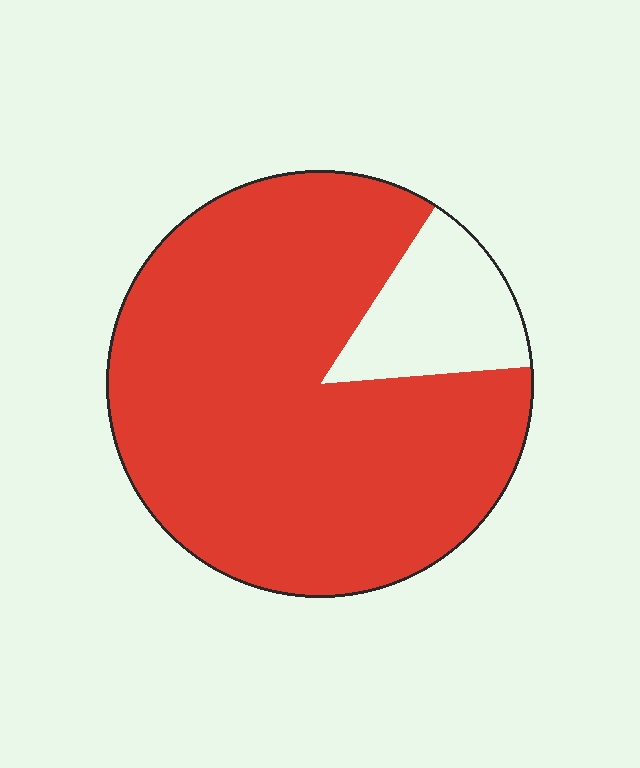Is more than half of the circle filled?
Yes.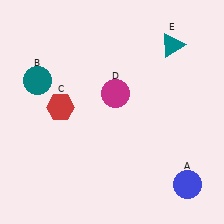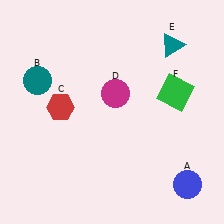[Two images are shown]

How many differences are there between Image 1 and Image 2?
There is 1 difference between the two images.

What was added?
A green square (F) was added in Image 2.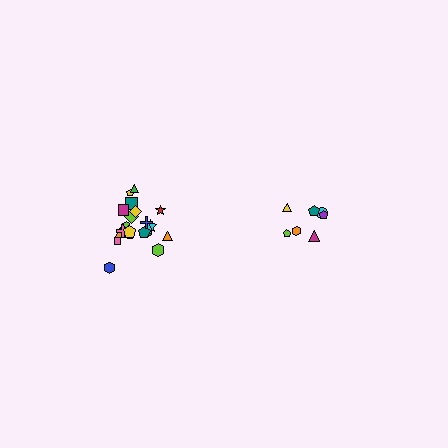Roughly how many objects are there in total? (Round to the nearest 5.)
Roughly 30 objects in total.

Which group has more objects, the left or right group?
The left group.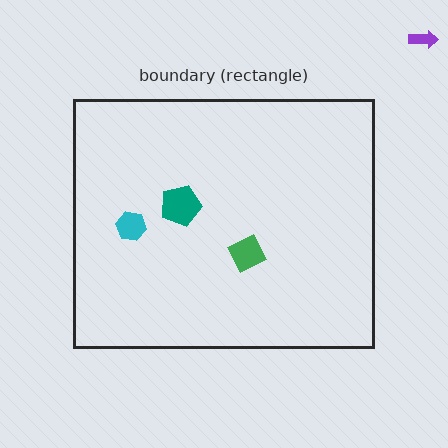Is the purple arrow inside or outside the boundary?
Outside.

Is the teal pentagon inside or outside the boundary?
Inside.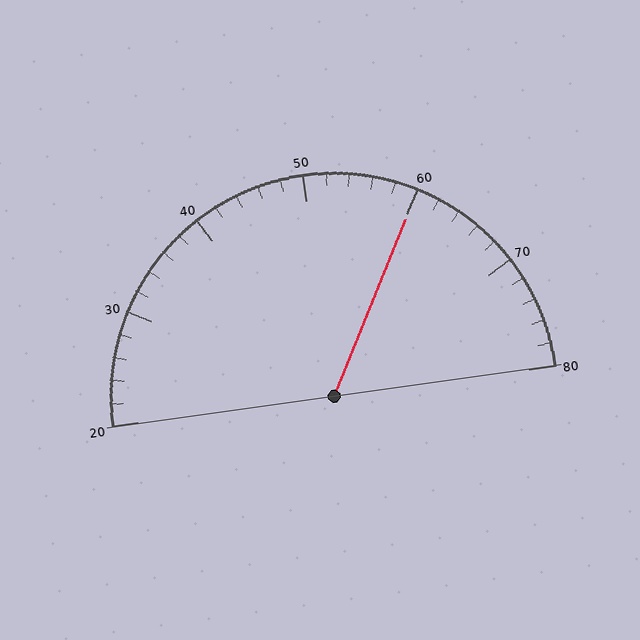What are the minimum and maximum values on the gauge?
The gauge ranges from 20 to 80.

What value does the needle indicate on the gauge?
The needle indicates approximately 60.